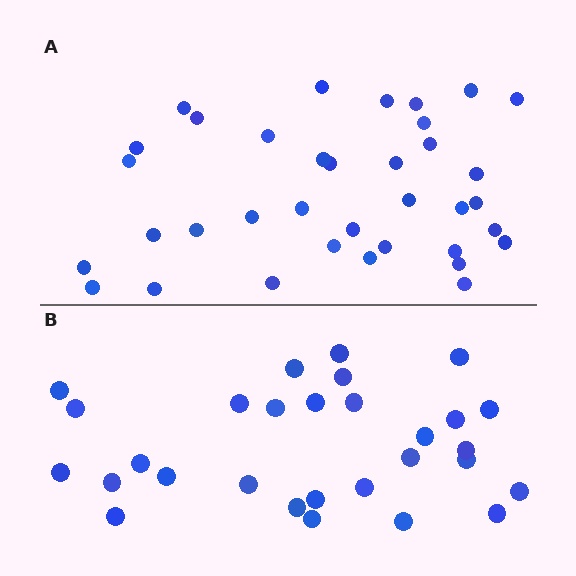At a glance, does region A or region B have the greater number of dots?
Region A (the top region) has more dots.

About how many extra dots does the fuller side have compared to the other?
Region A has roughly 8 or so more dots than region B.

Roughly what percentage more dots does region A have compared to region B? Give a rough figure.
About 25% more.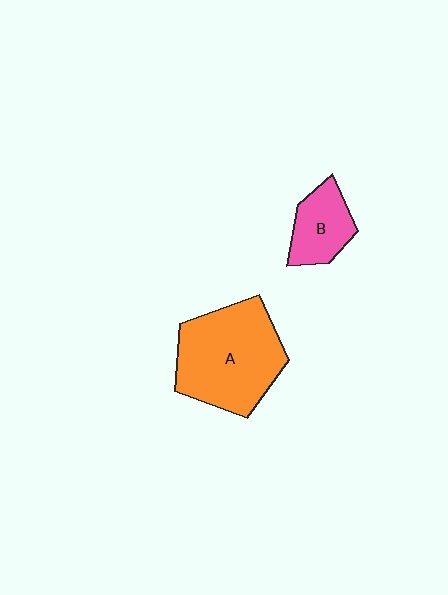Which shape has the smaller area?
Shape B (pink).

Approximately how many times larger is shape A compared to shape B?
Approximately 2.3 times.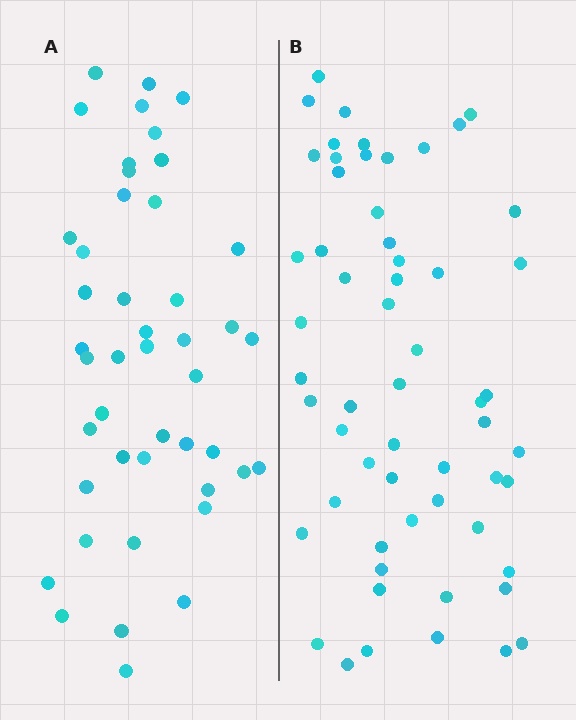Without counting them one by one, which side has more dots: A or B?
Region B (the right region) has more dots.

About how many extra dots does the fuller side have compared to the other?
Region B has approximately 15 more dots than region A.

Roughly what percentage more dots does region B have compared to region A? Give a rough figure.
About 30% more.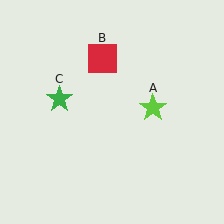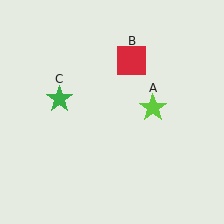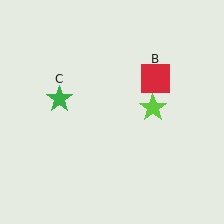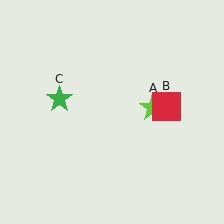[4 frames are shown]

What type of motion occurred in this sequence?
The red square (object B) rotated clockwise around the center of the scene.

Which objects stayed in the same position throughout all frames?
Lime star (object A) and green star (object C) remained stationary.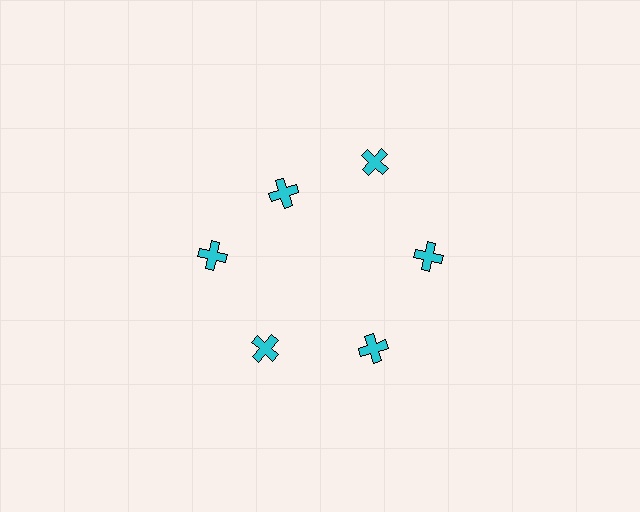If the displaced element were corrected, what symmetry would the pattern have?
It would have 6-fold rotational symmetry — the pattern would map onto itself every 60 degrees.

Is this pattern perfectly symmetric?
No. The 6 cyan crosses are arranged in a ring, but one element near the 11 o'clock position is pulled inward toward the center, breaking the 6-fold rotational symmetry.